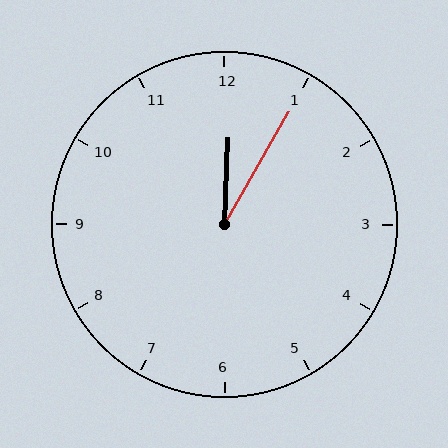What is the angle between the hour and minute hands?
Approximately 28 degrees.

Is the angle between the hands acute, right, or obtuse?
It is acute.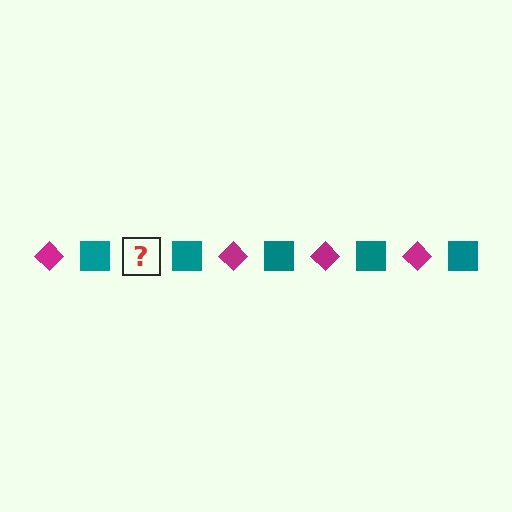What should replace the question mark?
The question mark should be replaced with a magenta diamond.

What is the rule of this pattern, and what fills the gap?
The rule is that the pattern alternates between magenta diamond and teal square. The gap should be filled with a magenta diamond.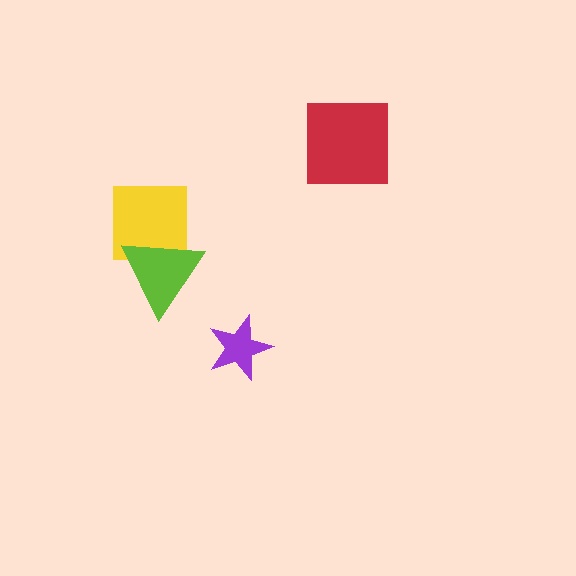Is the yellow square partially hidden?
Yes, it is partially covered by another shape.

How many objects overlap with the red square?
0 objects overlap with the red square.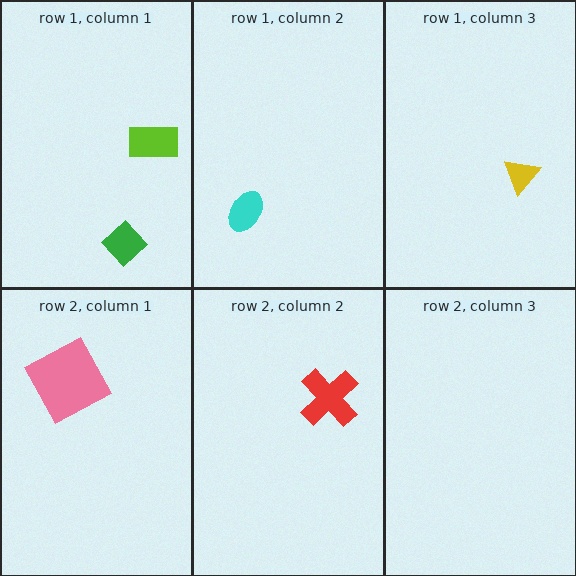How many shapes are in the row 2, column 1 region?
1.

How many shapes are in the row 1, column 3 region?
1.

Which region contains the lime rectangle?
The row 1, column 1 region.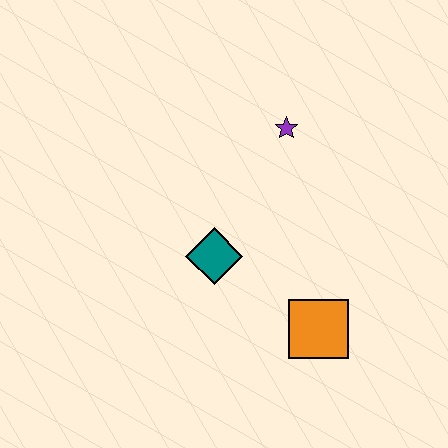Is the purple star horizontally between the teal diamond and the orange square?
Yes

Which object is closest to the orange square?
The teal diamond is closest to the orange square.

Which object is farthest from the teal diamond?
The purple star is farthest from the teal diamond.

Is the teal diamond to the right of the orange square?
No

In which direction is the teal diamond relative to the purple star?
The teal diamond is below the purple star.